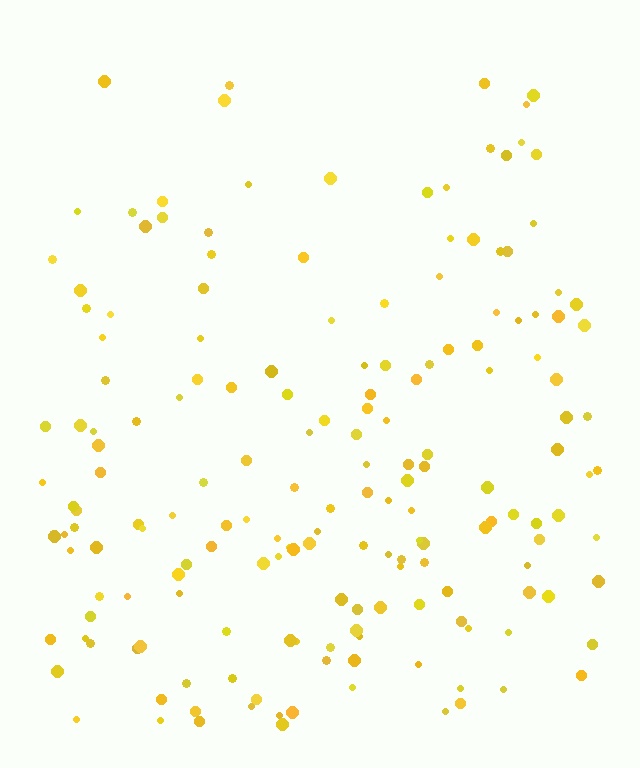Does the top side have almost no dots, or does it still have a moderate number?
Still a moderate number, just noticeably fewer than the bottom.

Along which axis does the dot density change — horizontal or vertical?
Vertical.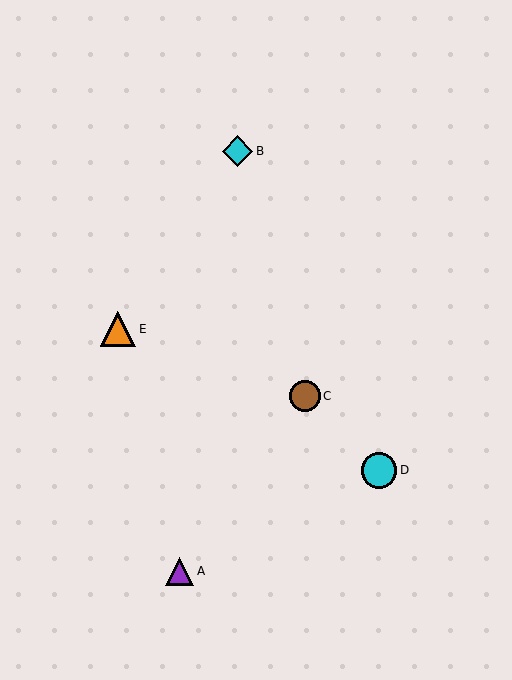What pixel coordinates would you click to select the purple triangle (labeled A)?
Click at (180, 571) to select the purple triangle A.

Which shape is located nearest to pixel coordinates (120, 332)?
The orange triangle (labeled E) at (118, 329) is nearest to that location.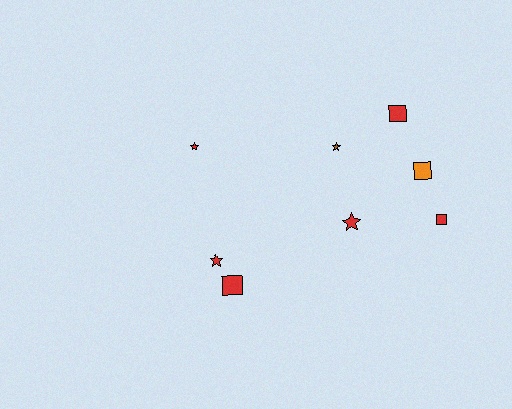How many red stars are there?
There are 3 red stars.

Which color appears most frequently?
Red, with 6 objects.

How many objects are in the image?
There are 8 objects.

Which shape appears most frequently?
Square, with 4 objects.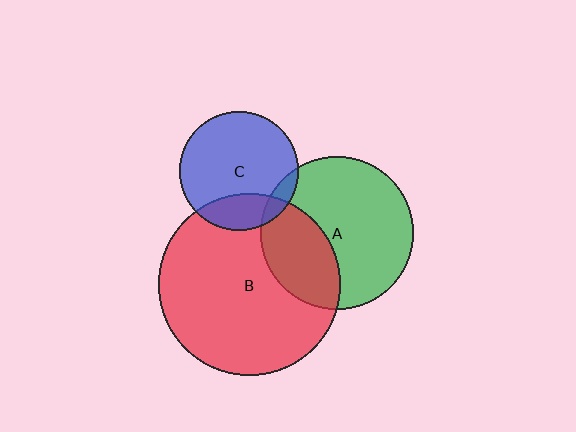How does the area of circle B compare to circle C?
Approximately 2.3 times.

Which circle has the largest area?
Circle B (red).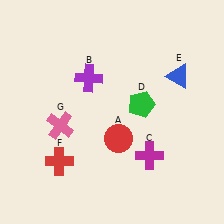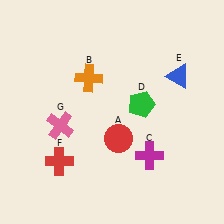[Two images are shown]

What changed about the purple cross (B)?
In Image 1, B is purple. In Image 2, it changed to orange.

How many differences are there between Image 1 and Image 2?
There is 1 difference between the two images.